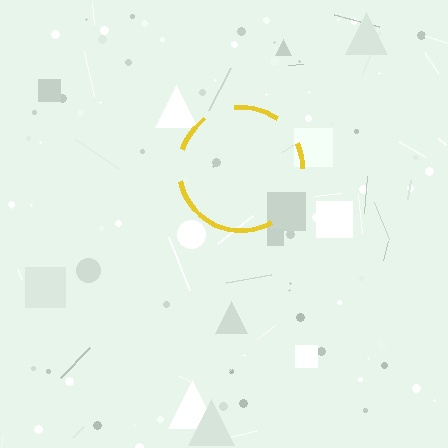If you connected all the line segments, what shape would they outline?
They would outline a circle.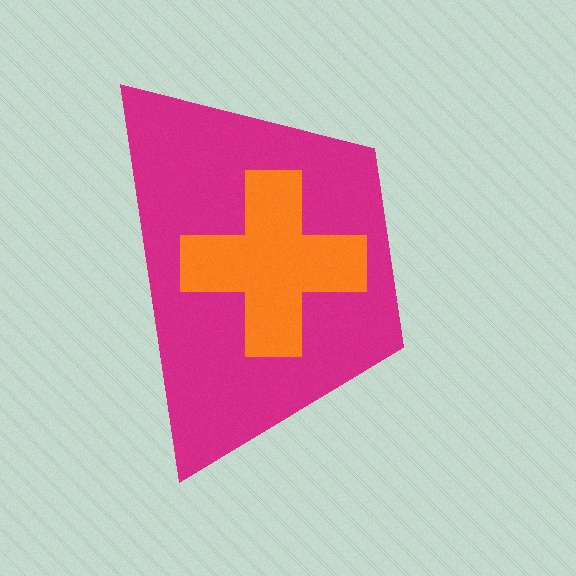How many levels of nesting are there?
2.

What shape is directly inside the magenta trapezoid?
The orange cross.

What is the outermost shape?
The magenta trapezoid.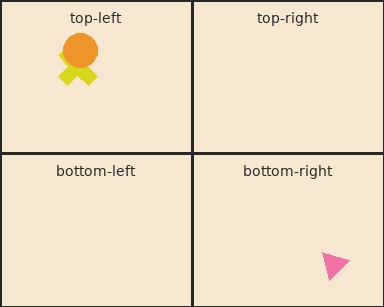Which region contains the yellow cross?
The top-left region.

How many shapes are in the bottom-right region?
1.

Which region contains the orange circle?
The top-left region.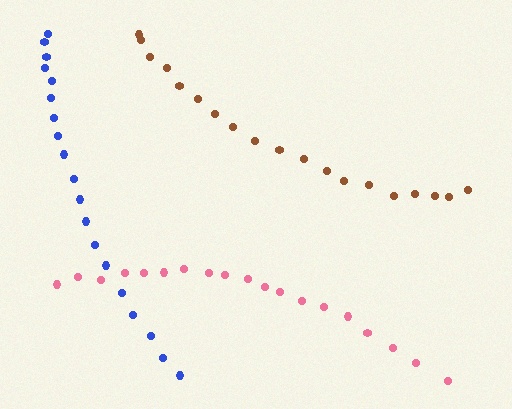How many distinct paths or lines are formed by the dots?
There are 3 distinct paths.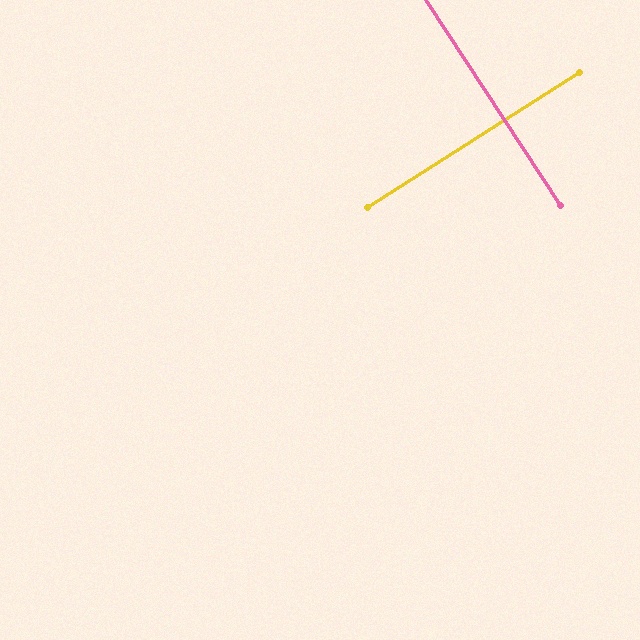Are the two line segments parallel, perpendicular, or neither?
Perpendicular — they meet at approximately 89°.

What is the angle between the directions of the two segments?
Approximately 89 degrees.